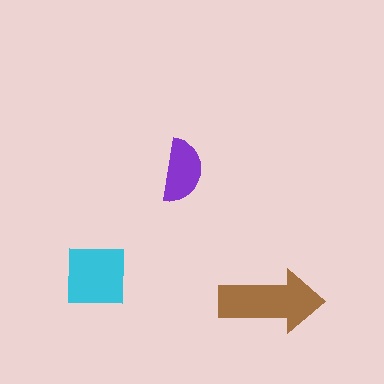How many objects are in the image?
There are 3 objects in the image.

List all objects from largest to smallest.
The brown arrow, the cyan square, the purple semicircle.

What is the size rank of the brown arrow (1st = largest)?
1st.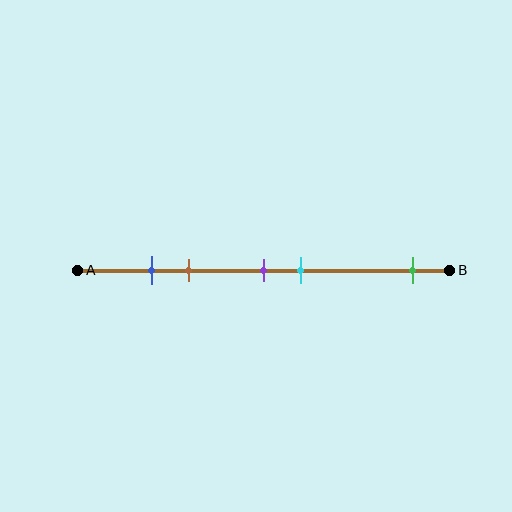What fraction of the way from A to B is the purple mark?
The purple mark is approximately 50% (0.5) of the way from A to B.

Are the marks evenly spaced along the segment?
No, the marks are not evenly spaced.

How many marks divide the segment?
There are 5 marks dividing the segment.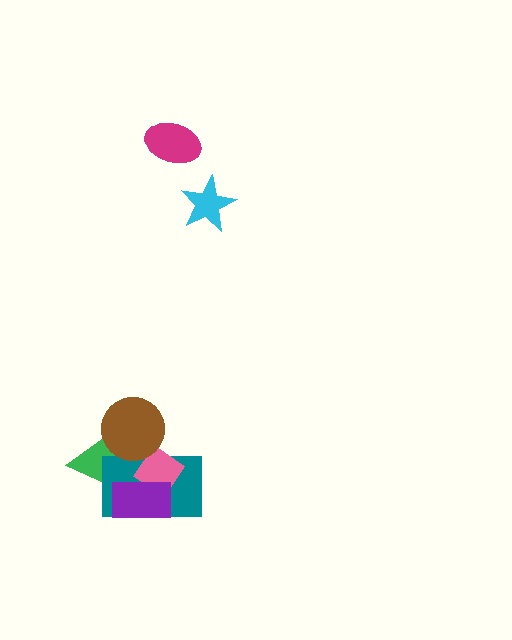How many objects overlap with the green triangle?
4 objects overlap with the green triangle.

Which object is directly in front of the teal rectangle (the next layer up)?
The pink diamond is directly in front of the teal rectangle.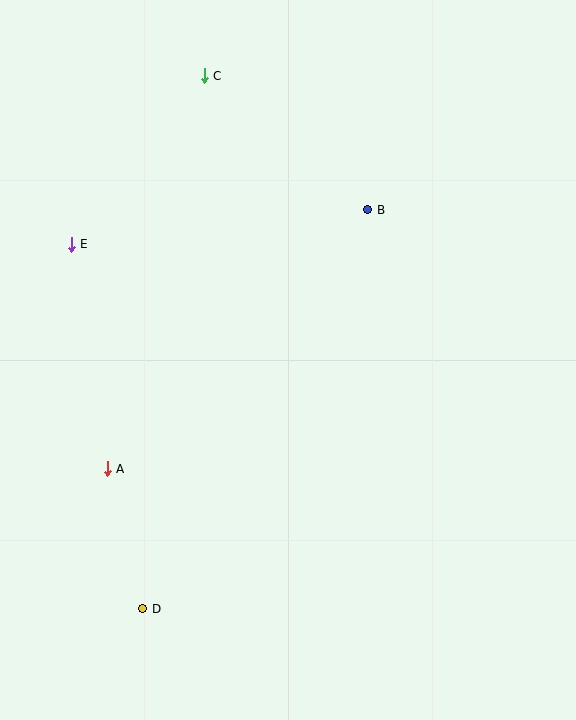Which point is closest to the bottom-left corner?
Point D is closest to the bottom-left corner.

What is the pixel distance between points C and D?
The distance between C and D is 536 pixels.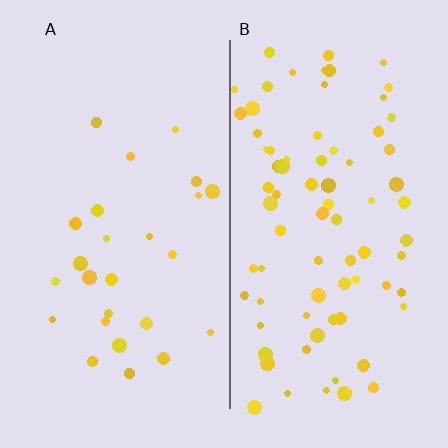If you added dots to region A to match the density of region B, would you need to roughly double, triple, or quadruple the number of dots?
Approximately triple.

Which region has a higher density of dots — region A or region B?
B (the right).